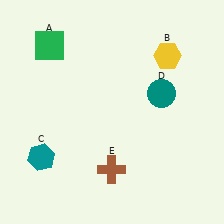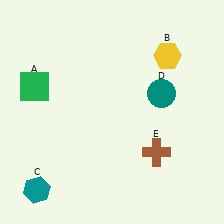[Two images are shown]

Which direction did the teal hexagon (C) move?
The teal hexagon (C) moved down.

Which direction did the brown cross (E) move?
The brown cross (E) moved right.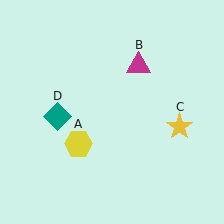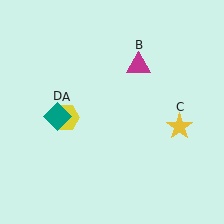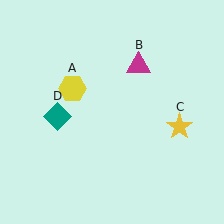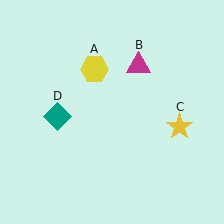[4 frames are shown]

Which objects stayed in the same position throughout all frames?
Magenta triangle (object B) and yellow star (object C) and teal diamond (object D) remained stationary.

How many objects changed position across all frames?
1 object changed position: yellow hexagon (object A).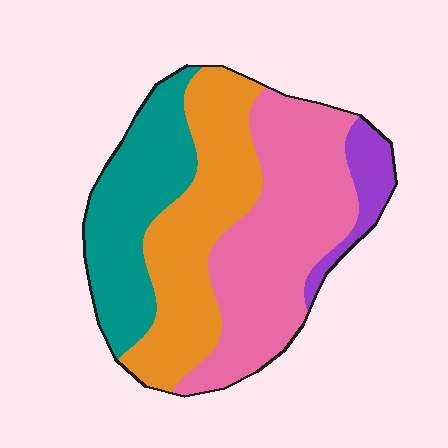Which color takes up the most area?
Pink, at roughly 40%.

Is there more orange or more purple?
Orange.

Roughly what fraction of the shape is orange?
Orange takes up about one third (1/3) of the shape.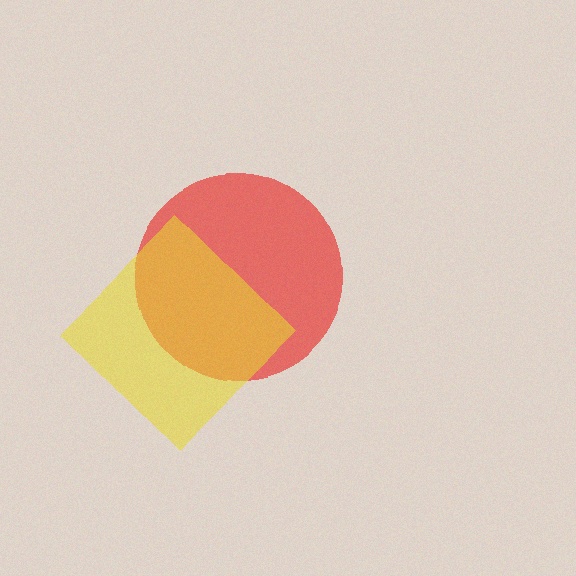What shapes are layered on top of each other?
The layered shapes are: a red circle, a yellow diamond.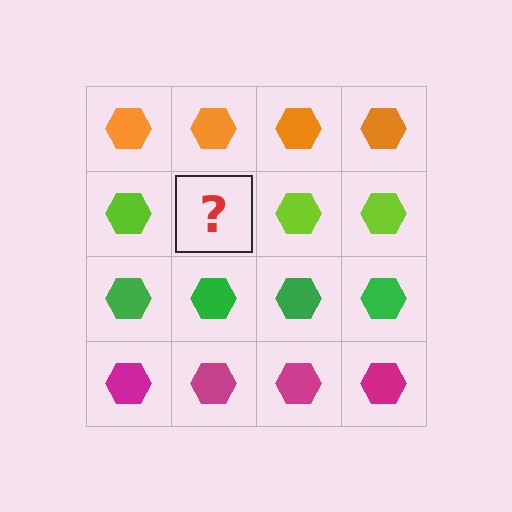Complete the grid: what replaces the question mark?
The question mark should be replaced with a lime hexagon.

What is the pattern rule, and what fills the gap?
The rule is that each row has a consistent color. The gap should be filled with a lime hexagon.